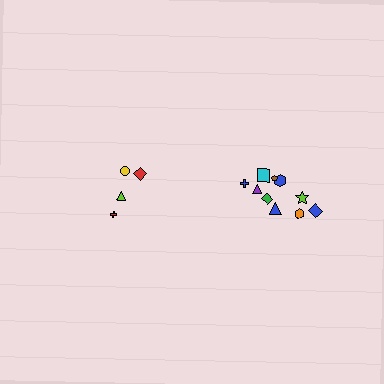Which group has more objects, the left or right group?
The right group.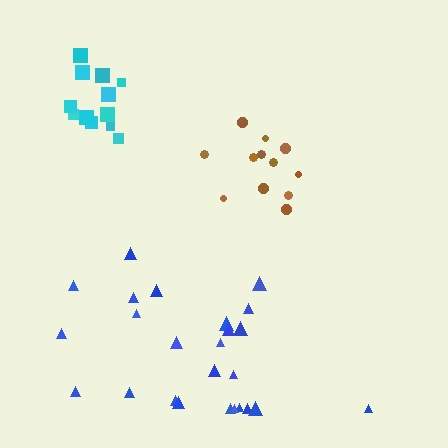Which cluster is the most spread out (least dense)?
Blue.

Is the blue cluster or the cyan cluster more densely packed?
Cyan.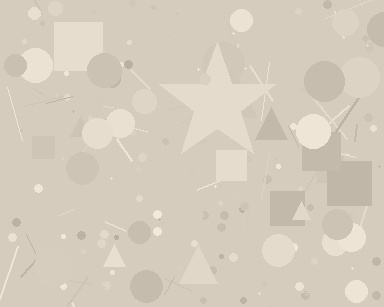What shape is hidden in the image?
A star is hidden in the image.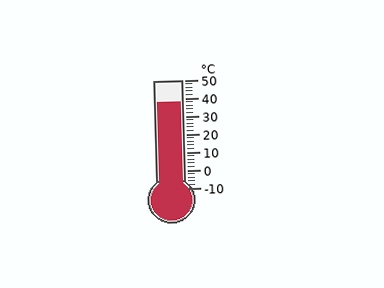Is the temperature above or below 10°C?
The temperature is above 10°C.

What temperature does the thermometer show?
The thermometer shows approximately 38°C.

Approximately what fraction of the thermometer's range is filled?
The thermometer is filled to approximately 80% of its range.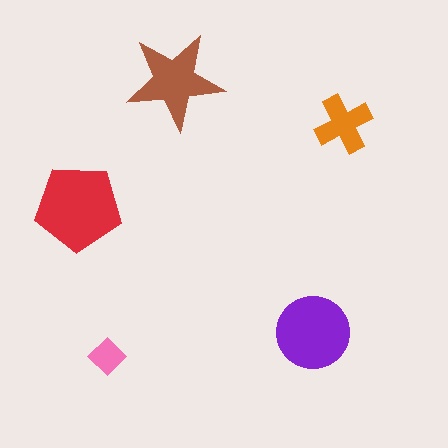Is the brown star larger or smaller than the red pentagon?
Smaller.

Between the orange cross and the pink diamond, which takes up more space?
The orange cross.